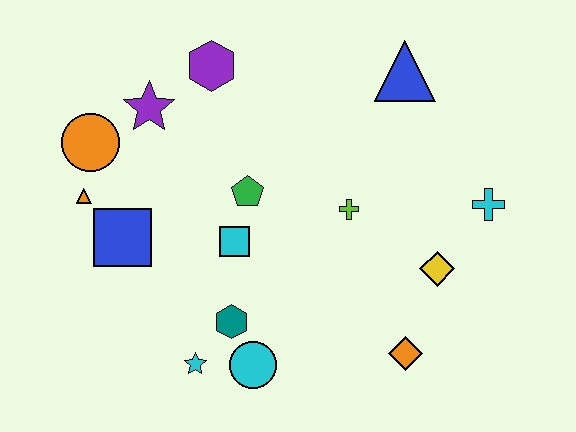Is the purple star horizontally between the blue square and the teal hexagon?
Yes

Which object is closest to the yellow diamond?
The cyan cross is closest to the yellow diamond.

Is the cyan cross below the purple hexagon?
Yes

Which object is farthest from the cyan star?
The blue triangle is farthest from the cyan star.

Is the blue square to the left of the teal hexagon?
Yes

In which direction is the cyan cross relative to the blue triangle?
The cyan cross is below the blue triangle.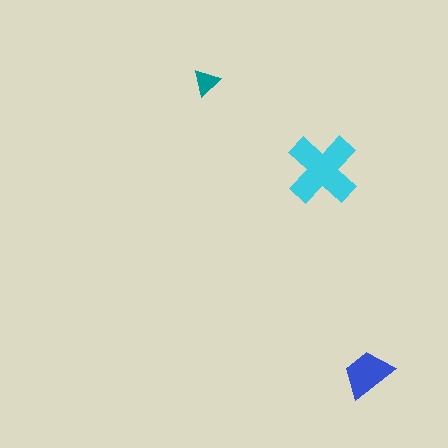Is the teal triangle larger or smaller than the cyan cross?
Smaller.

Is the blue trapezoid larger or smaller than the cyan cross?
Smaller.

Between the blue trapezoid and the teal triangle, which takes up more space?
The blue trapezoid.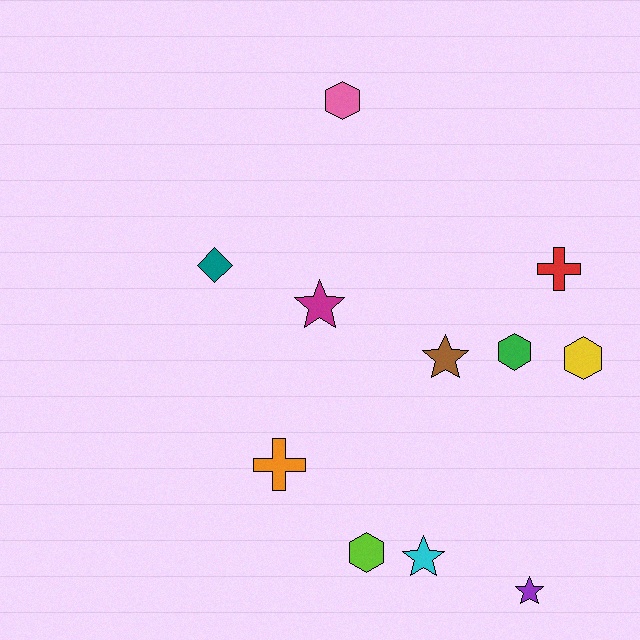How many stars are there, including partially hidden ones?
There are 4 stars.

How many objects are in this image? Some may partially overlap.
There are 11 objects.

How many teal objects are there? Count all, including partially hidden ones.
There is 1 teal object.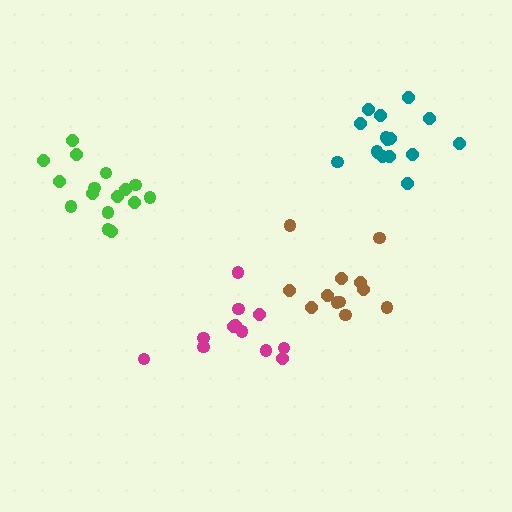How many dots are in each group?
Group 1: 16 dots, Group 2: 16 dots, Group 3: 12 dots, Group 4: 12 dots (56 total).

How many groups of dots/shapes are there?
There are 4 groups.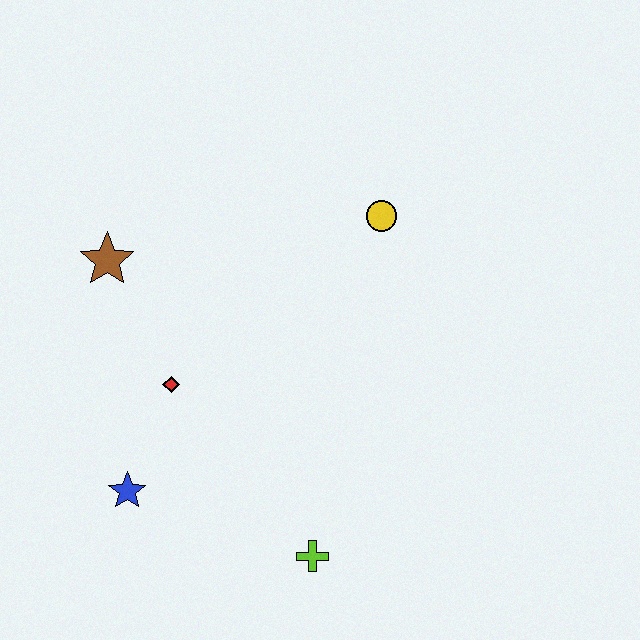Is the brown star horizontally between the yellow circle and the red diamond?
No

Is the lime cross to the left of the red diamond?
No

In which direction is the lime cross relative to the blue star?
The lime cross is to the right of the blue star.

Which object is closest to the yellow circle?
The red diamond is closest to the yellow circle.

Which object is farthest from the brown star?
The lime cross is farthest from the brown star.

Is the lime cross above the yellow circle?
No